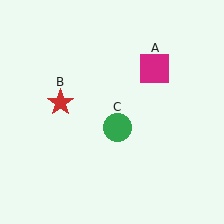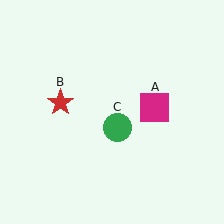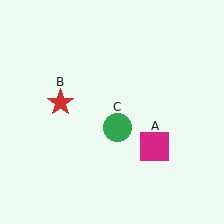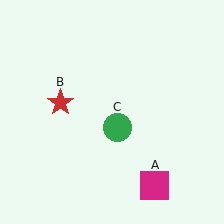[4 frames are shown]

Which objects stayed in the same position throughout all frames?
Red star (object B) and green circle (object C) remained stationary.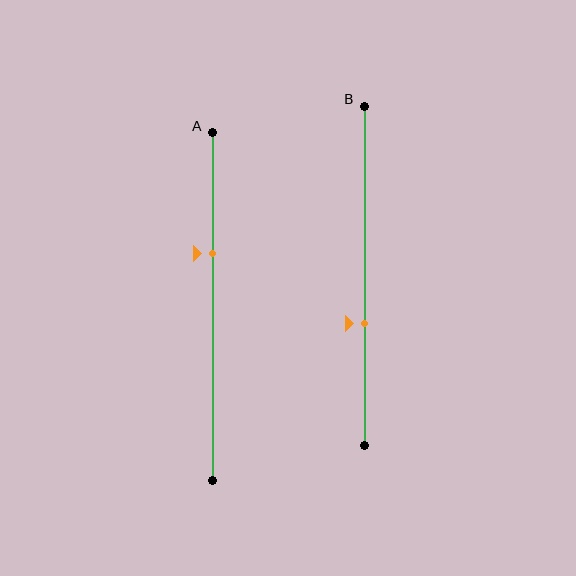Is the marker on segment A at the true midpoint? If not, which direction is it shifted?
No, the marker on segment A is shifted upward by about 15% of the segment length.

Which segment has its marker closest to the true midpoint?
Segment B has its marker closest to the true midpoint.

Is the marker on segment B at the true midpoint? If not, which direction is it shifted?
No, the marker on segment B is shifted downward by about 14% of the segment length.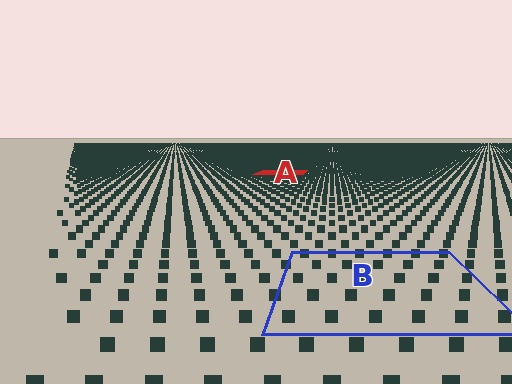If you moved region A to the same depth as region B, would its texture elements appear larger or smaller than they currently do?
They would appear larger. At a closer depth, the same texture elements are projected at a bigger on-screen size.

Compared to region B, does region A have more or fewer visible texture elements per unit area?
Region A has more texture elements per unit area — they are packed more densely because it is farther away.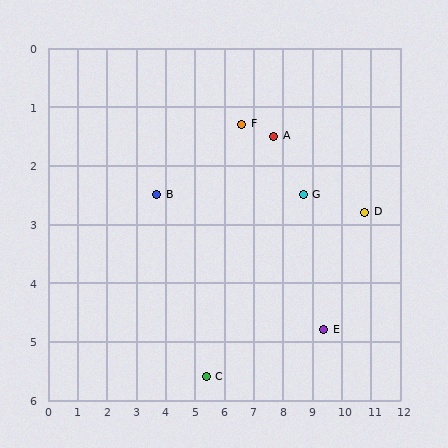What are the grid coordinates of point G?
Point G is at approximately (8.7, 2.5).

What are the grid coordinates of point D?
Point D is at approximately (10.8, 2.8).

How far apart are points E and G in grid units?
Points E and G are about 2.4 grid units apart.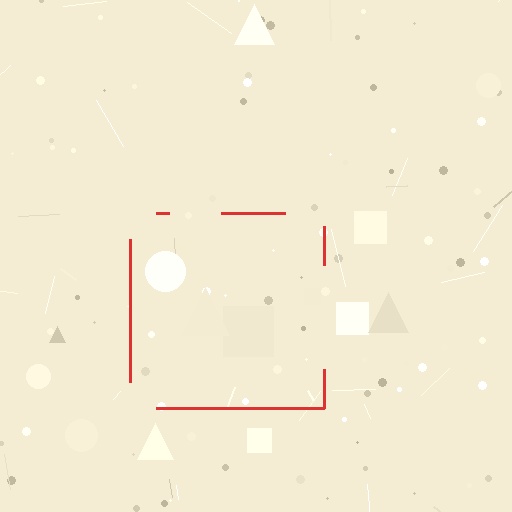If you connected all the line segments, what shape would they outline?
They would outline a square.